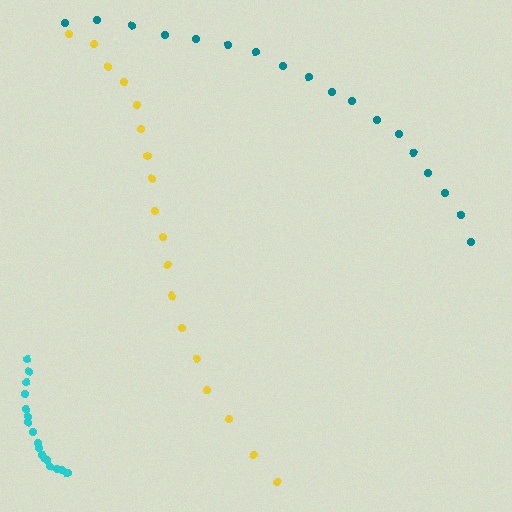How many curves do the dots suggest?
There are 3 distinct paths.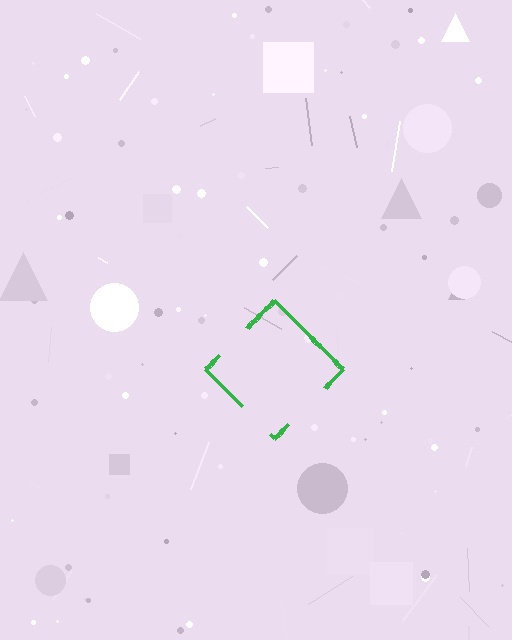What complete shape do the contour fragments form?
The contour fragments form a diamond.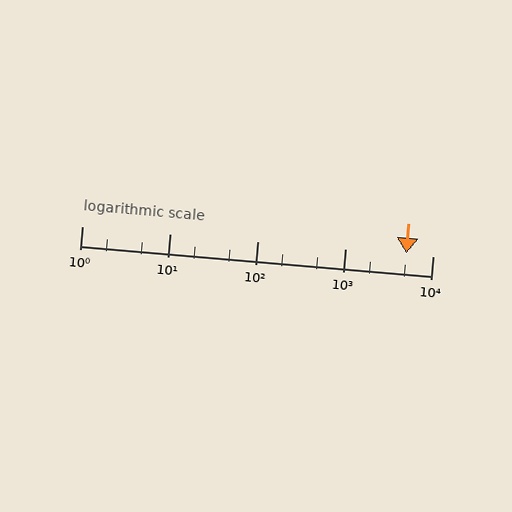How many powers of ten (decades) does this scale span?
The scale spans 4 decades, from 1 to 10000.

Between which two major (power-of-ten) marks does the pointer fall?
The pointer is between 1000 and 10000.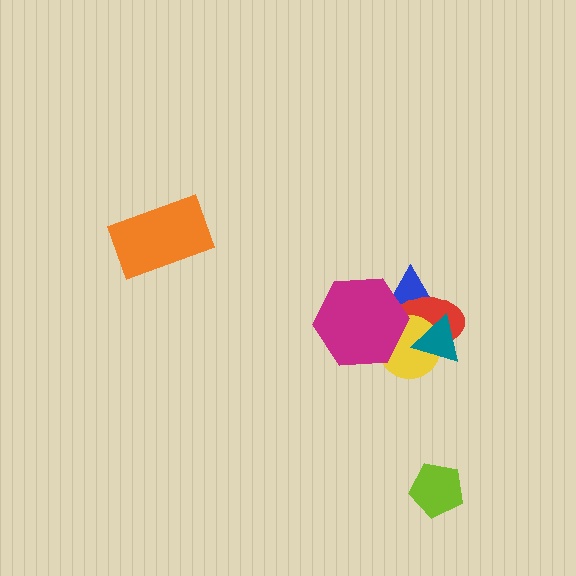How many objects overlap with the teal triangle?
3 objects overlap with the teal triangle.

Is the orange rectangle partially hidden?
No, no other shape covers it.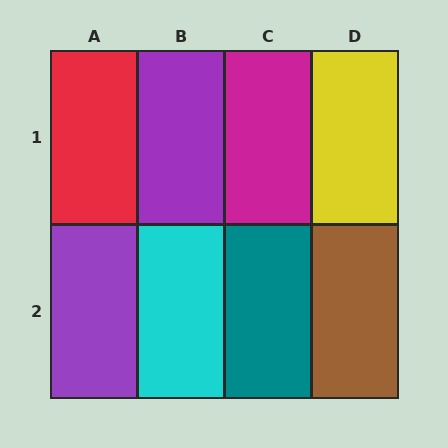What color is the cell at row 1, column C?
Magenta.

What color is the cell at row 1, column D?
Yellow.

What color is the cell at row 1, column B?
Purple.